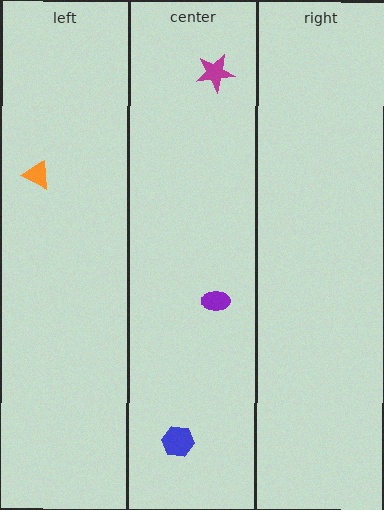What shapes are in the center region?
The blue hexagon, the purple ellipse, the magenta star.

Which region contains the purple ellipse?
The center region.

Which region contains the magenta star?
The center region.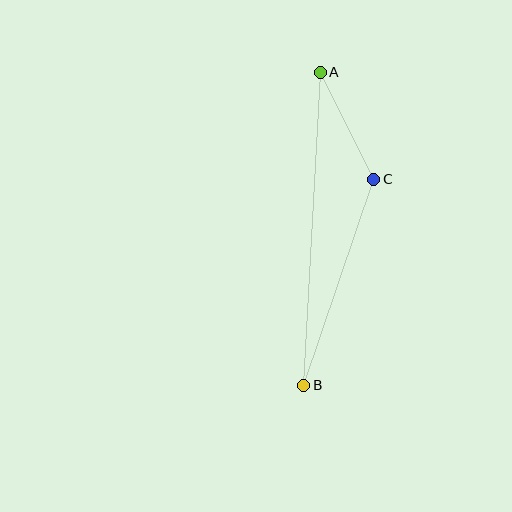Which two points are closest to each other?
Points A and C are closest to each other.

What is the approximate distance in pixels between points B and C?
The distance between B and C is approximately 218 pixels.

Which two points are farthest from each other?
Points A and B are farthest from each other.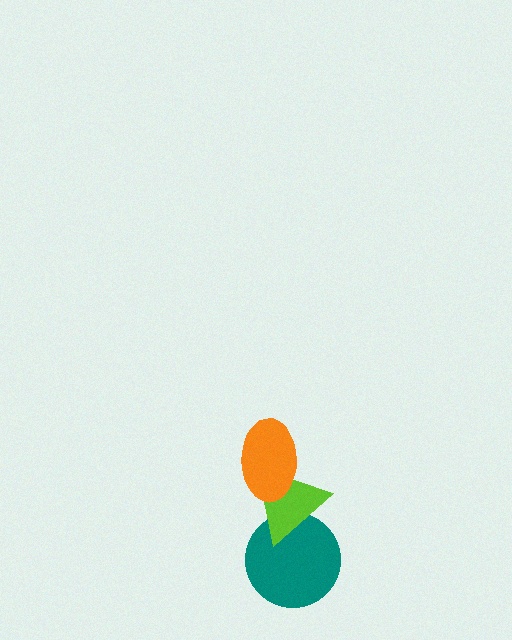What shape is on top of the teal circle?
The lime triangle is on top of the teal circle.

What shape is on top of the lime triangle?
The orange ellipse is on top of the lime triangle.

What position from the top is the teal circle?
The teal circle is 3rd from the top.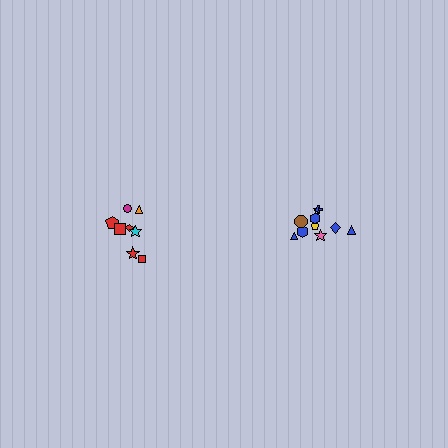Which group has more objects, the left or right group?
The right group.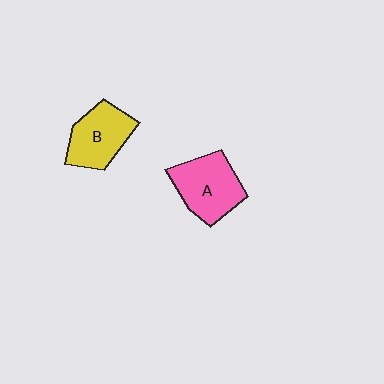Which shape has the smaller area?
Shape B (yellow).